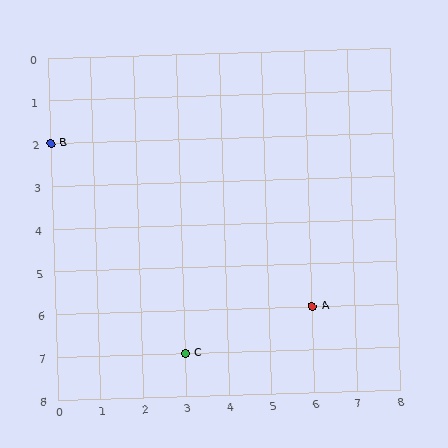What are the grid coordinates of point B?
Point B is at grid coordinates (0, 2).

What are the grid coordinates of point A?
Point A is at grid coordinates (6, 6).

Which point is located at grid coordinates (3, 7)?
Point C is at (3, 7).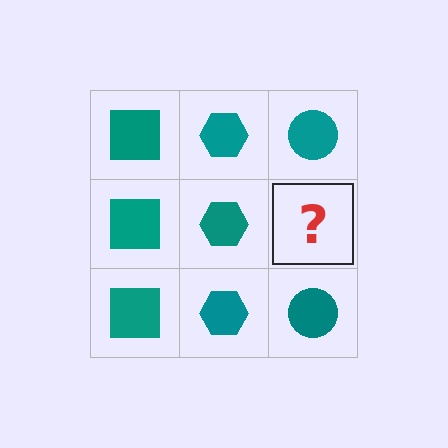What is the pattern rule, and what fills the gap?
The rule is that each column has a consistent shape. The gap should be filled with a teal circle.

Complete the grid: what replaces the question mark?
The question mark should be replaced with a teal circle.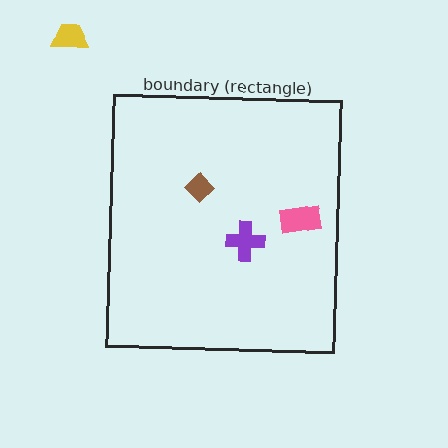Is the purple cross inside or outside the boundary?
Inside.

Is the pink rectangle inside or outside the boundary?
Inside.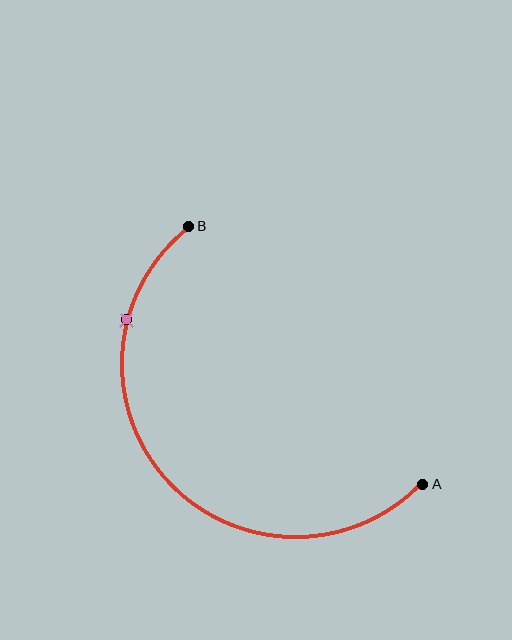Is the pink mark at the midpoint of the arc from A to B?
No. The pink mark lies on the arc but is closer to endpoint B. The arc midpoint would be at the point on the curve equidistant along the arc from both A and B.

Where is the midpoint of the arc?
The arc midpoint is the point on the curve farthest from the straight line joining A and B. It sits below and to the left of that line.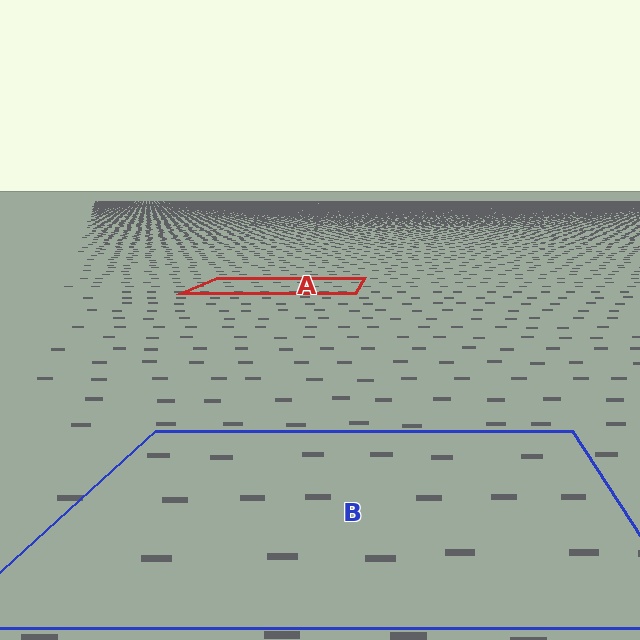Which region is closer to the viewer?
Region B is closer. The texture elements there are larger and more spread out.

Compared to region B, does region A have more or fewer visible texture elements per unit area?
Region A has more texture elements per unit area — they are packed more densely because it is farther away.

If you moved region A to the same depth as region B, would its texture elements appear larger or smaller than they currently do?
They would appear larger. At a closer depth, the same texture elements are projected at a bigger on-screen size.